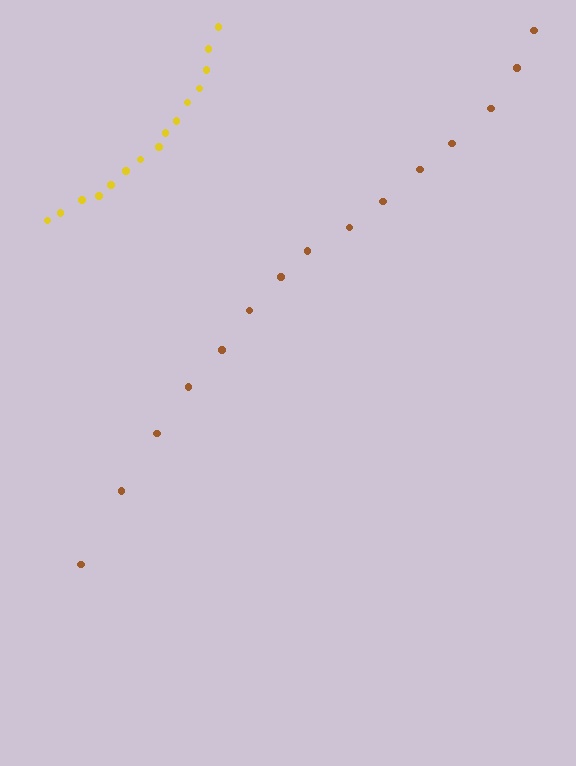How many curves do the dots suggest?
There are 2 distinct paths.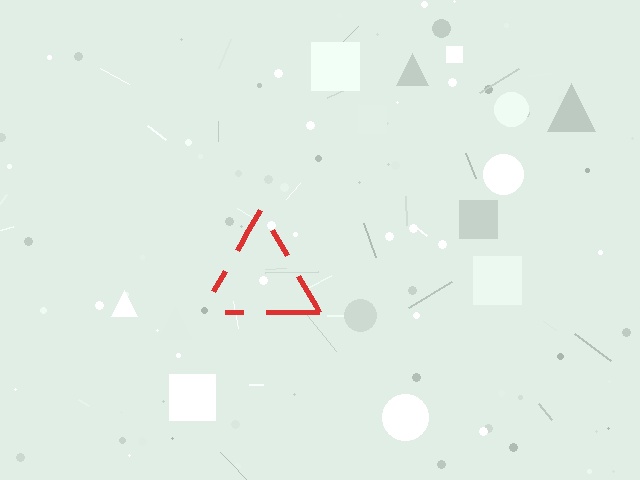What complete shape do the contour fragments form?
The contour fragments form a triangle.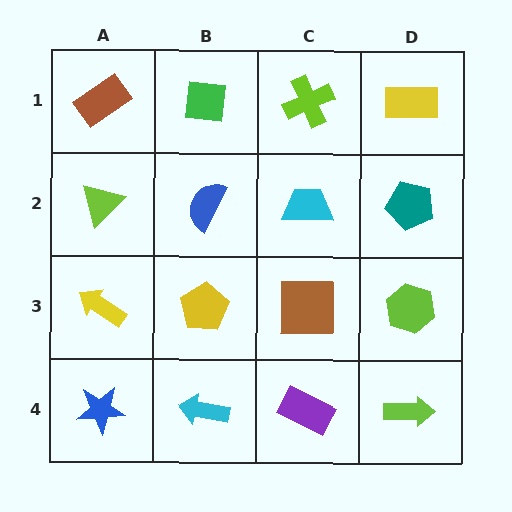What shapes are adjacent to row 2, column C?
A lime cross (row 1, column C), a brown square (row 3, column C), a blue semicircle (row 2, column B), a teal pentagon (row 2, column D).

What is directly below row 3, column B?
A cyan arrow.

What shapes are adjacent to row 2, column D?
A yellow rectangle (row 1, column D), a lime hexagon (row 3, column D), a cyan trapezoid (row 2, column C).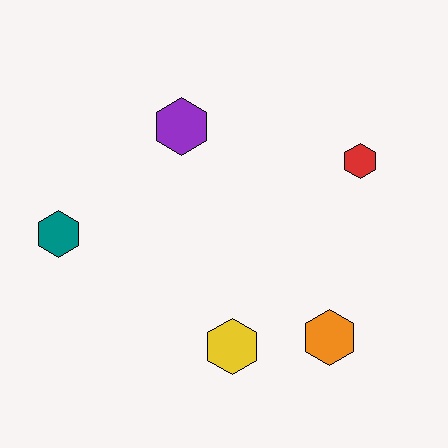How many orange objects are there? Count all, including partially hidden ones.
There is 1 orange object.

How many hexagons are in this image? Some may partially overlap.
There are 5 hexagons.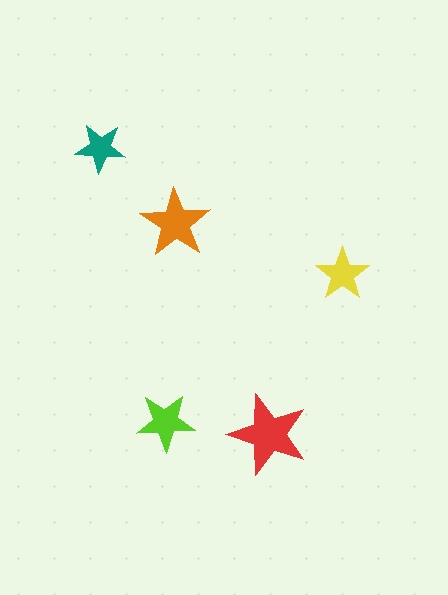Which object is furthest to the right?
The yellow star is rightmost.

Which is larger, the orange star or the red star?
The red one.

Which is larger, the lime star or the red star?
The red one.